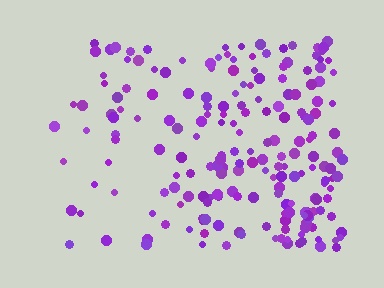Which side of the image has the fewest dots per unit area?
The left.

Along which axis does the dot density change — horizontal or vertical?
Horizontal.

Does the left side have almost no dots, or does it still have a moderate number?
Still a moderate number, just noticeably fewer than the right.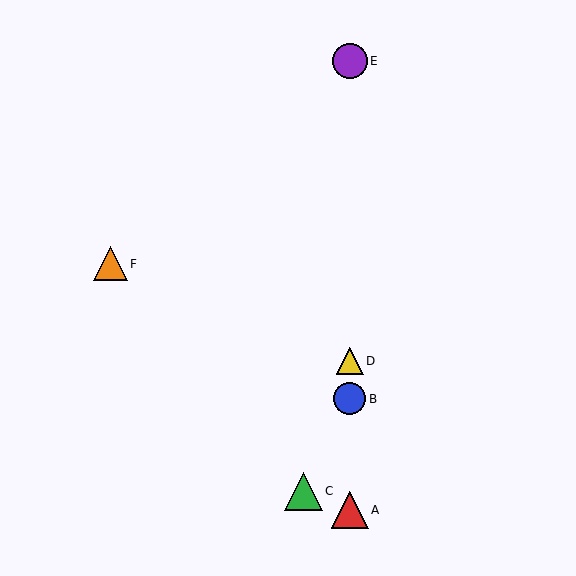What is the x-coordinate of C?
Object C is at x≈303.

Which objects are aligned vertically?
Objects A, B, D, E are aligned vertically.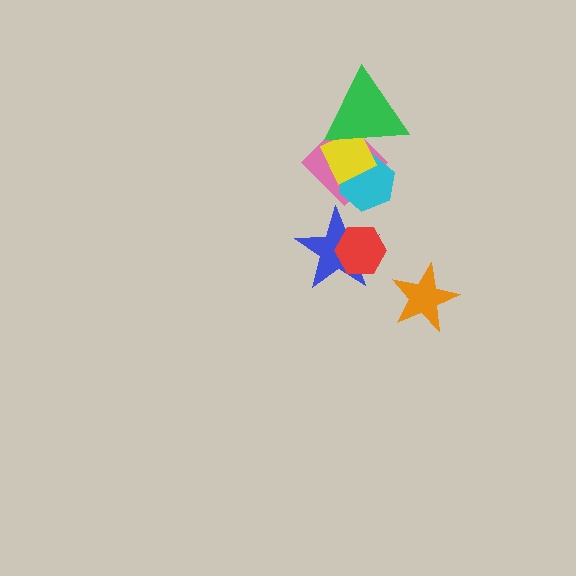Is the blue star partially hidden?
Yes, it is partially covered by another shape.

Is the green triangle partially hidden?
No, no other shape covers it.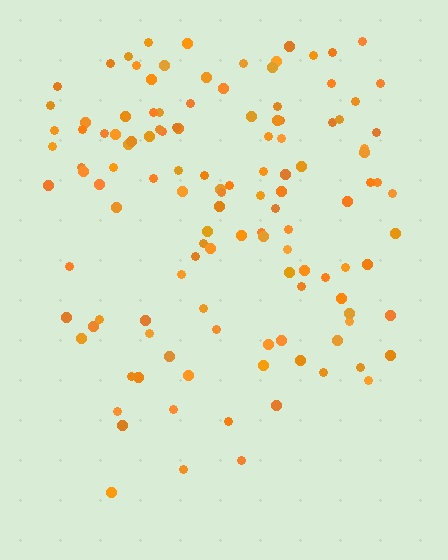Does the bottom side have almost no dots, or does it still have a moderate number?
Still a moderate number, just noticeably fewer than the top.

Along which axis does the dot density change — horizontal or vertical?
Vertical.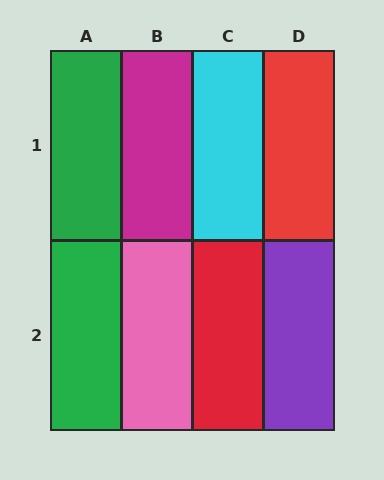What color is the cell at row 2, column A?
Green.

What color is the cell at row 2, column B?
Pink.